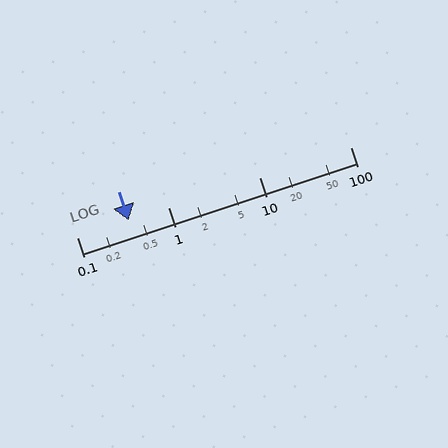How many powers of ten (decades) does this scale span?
The scale spans 3 decades, from 0.1 to 100.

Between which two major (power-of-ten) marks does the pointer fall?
The pointer is between 0.1 and 1.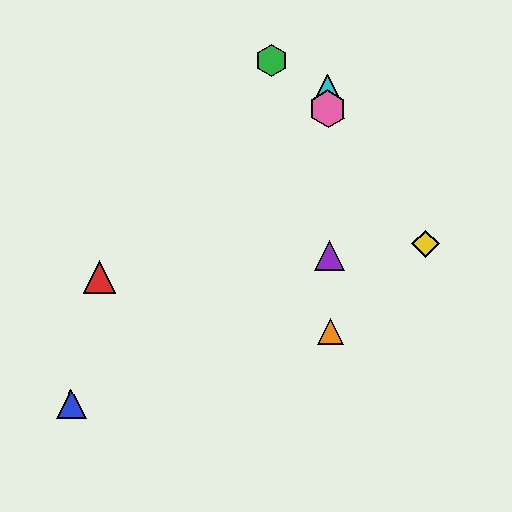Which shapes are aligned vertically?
The purple triangle, the orange triangle, the cyan triangle, the pink hexagon are aligned vertically.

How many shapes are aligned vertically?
4 shapes (the purple triangle, the orange triangle, the cyan triangle, the pink hexagon) are aligned vertically.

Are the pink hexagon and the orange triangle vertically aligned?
Yes, both are at x≈328.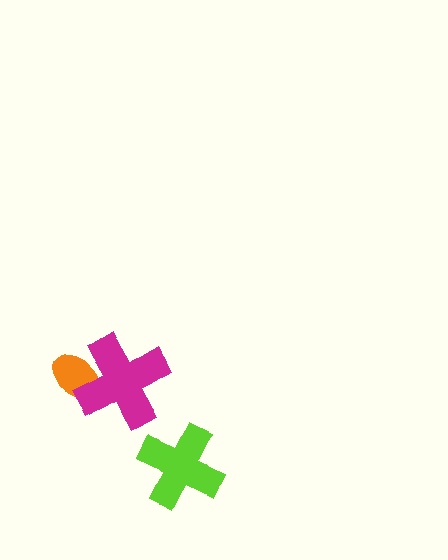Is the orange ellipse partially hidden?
Yes, it is partially covered by another shape.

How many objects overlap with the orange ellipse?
1 object overlaps with the orange ellipse.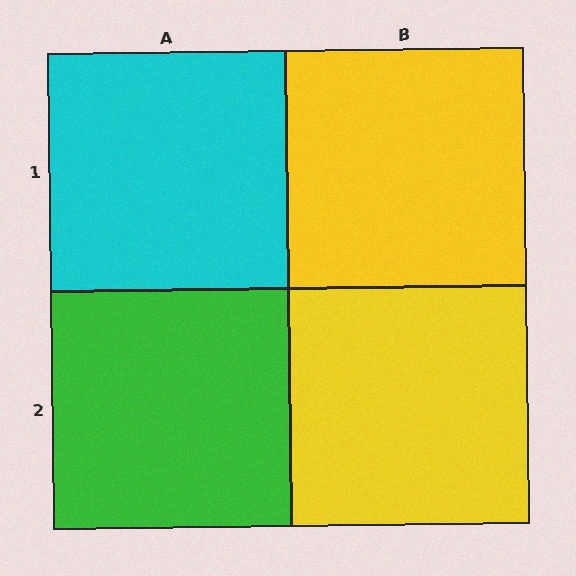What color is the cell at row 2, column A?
Green.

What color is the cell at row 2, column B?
Yellow.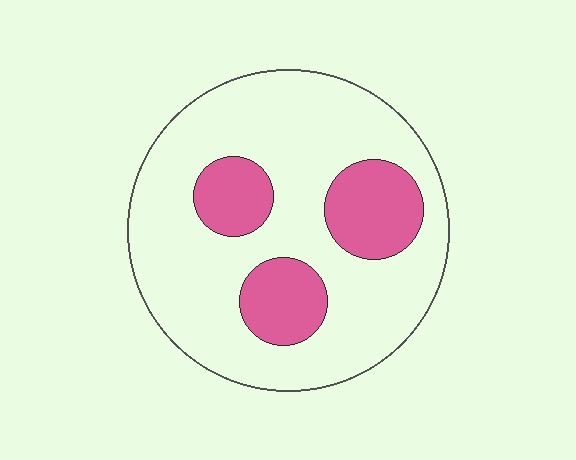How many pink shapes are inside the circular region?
3.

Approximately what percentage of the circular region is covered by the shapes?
Approximately 25%.